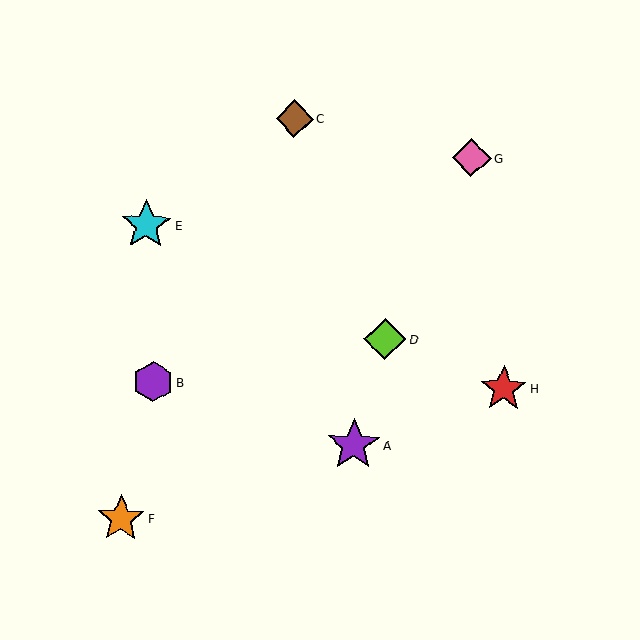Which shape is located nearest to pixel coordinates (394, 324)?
The lime diamond (labeled D) at (385, 339) is nearest to that location.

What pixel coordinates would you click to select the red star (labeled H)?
Click at (504, 389) to select the red star H.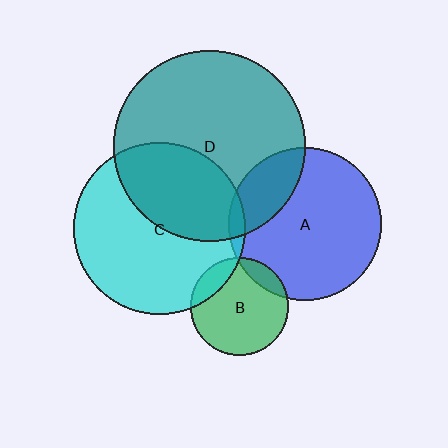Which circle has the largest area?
Circle D (teal).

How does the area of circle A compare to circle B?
Approximately 2.4 times.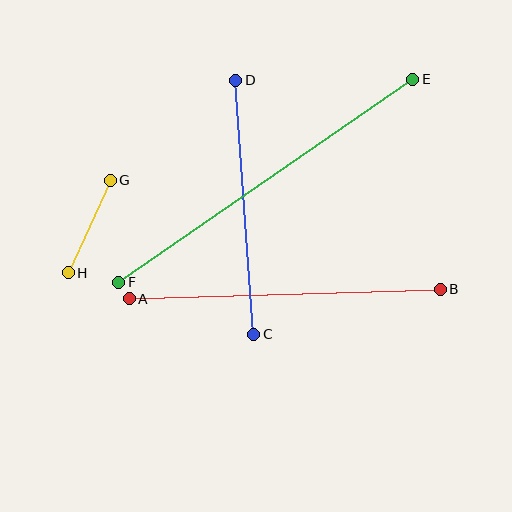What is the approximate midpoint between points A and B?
The midpoint is at approximately (285, 294) pixels.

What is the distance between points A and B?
The distance is approximately 311 pixels.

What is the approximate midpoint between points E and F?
The midpoint is at approximately (266, 181) pixels.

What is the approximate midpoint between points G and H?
The midpoint is at approximately (89, 227) pixels.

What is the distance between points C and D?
The distance is approximately 254 pixels.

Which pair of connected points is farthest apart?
Points E and F are farthest apart.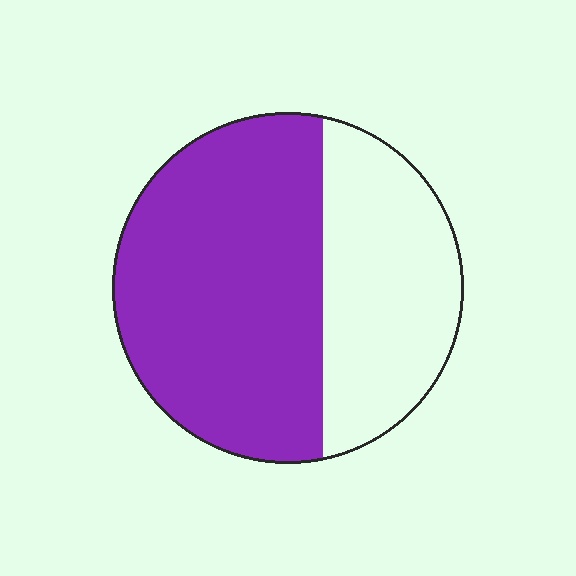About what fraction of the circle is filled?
About five eighths (5/8).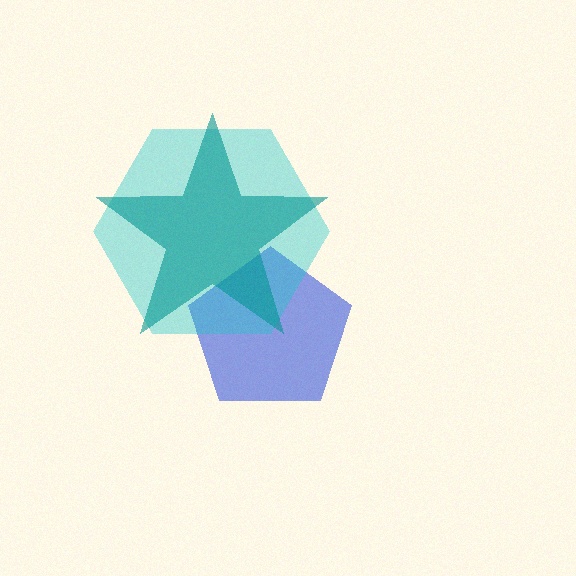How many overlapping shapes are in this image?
There are 3 overlapping shapes in the image.